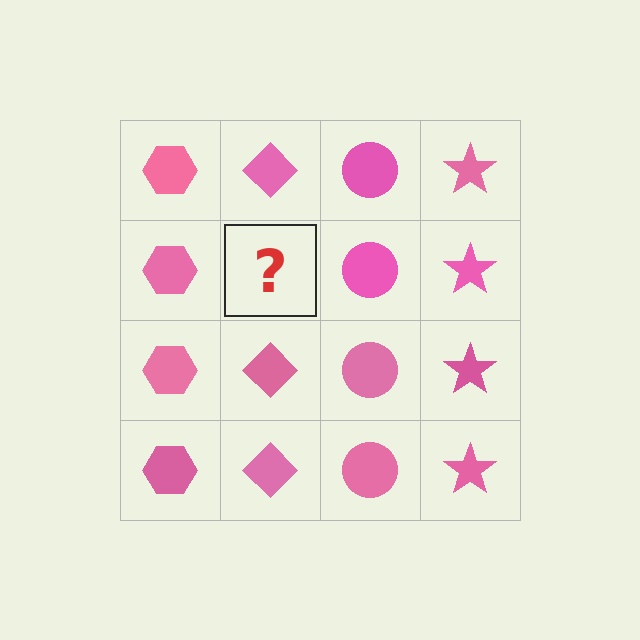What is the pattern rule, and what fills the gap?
The rule is that each column has a consistent shape. The gap should be filled with a pink diamond.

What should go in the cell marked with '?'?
The missing cell should contain a pink diamond.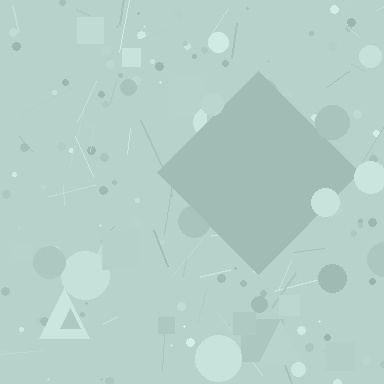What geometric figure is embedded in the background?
A diamond is embedded in the background.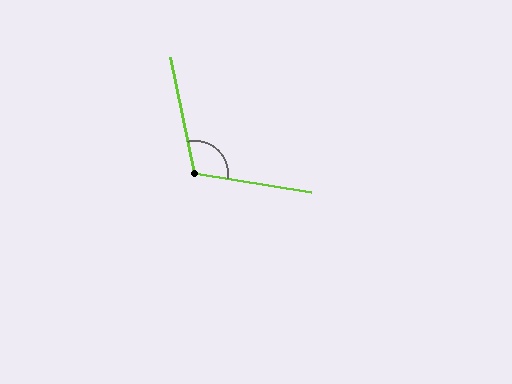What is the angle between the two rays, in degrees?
Approximately 111 degrees.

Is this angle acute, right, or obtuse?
It is obtuse.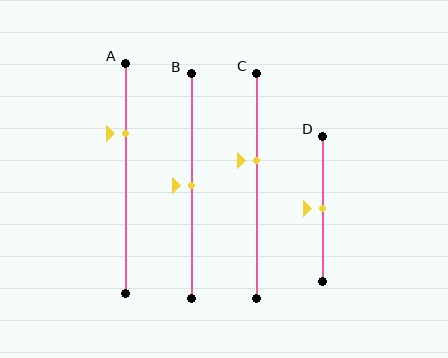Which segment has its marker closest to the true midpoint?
Segment B has its marker closest to the true midpoint.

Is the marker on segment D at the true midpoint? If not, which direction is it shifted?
Yes, the marker on segment D is at the true midpoint.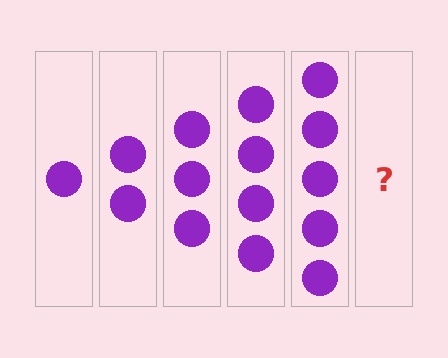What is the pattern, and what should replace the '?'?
The pattern is that each step adds one more circle. The '?' should be 6 circles.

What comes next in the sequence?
The next element should be 6 circles.